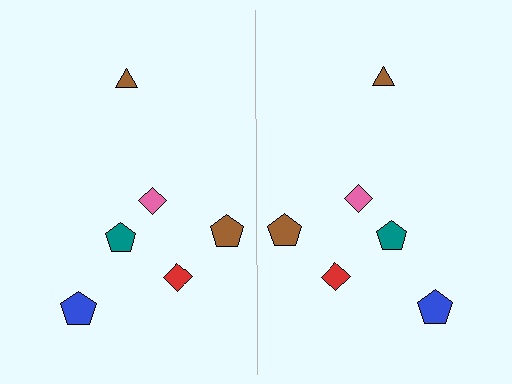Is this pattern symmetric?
Yes, this pattern has bilateral (reflection) symmetry.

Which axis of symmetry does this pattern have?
The pattern has a vertical axis of symmetry running through the center of the image.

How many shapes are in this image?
There are 12 shapes in this image.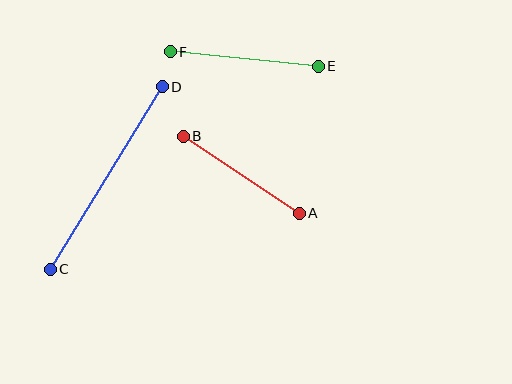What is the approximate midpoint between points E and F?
The midpoint is at approximately (244, 59) pixels.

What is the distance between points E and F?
The distance is approximately 149 pixels.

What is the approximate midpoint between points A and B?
The midpoint is at approximately (241, 175) pixels.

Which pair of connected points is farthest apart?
Points C and D are farthest apart.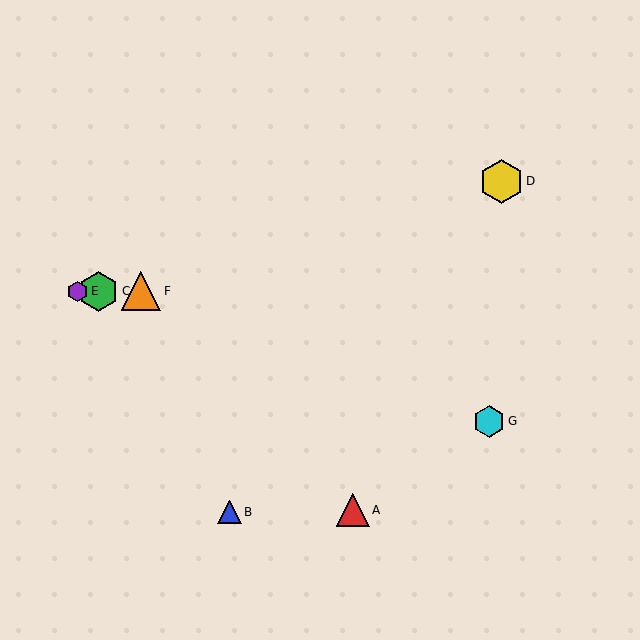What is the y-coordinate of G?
Object G is at y≈421.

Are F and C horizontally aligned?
Yes, both are at y≈291.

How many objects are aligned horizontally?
3 objects (C, E, F) are aligned horizontally.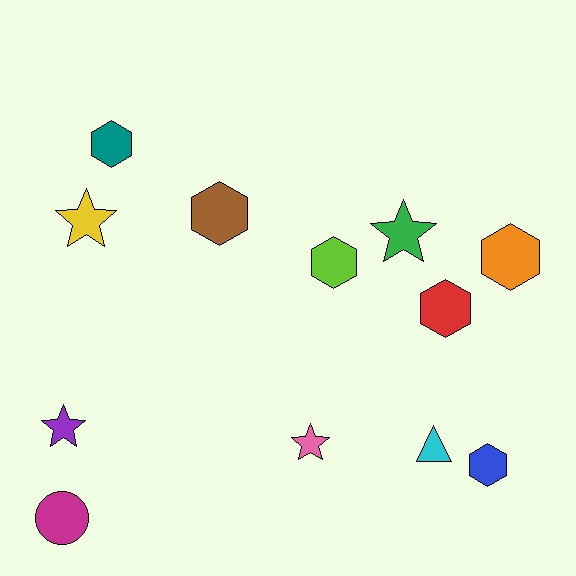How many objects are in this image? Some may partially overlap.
There are 12 objects.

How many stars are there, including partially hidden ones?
There are 4 stars.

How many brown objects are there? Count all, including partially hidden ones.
There is 1 brown object.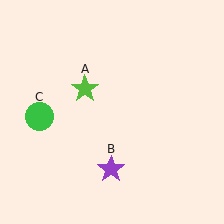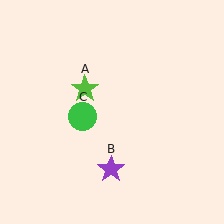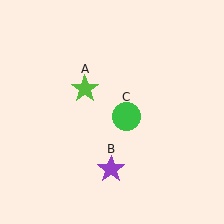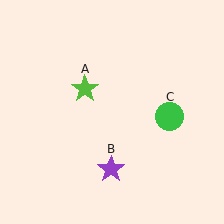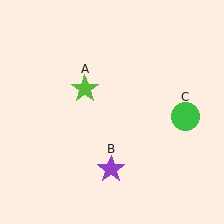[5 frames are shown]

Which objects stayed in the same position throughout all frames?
Lime star (object A) and purple star (object B) remained stationary.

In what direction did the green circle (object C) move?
The green circle (object C) moved right.